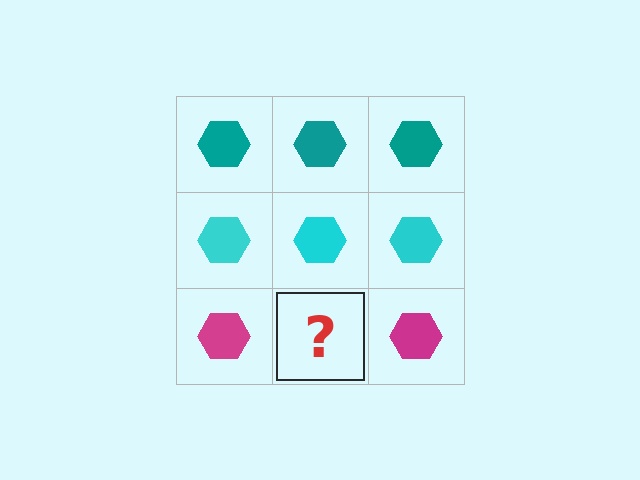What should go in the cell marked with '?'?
The missing cell should contain a magenta hexagon.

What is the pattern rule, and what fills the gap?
The rule is that each row has a consistent color. The gap should be filled with a magenta hexagon.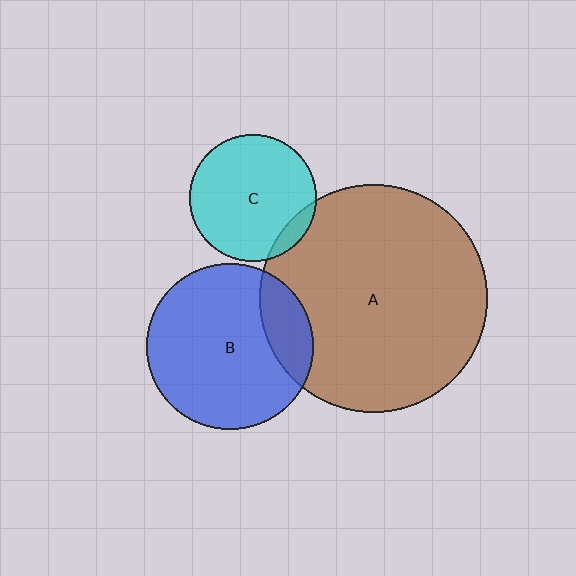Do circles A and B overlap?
Yes.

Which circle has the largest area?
Circle A (brown).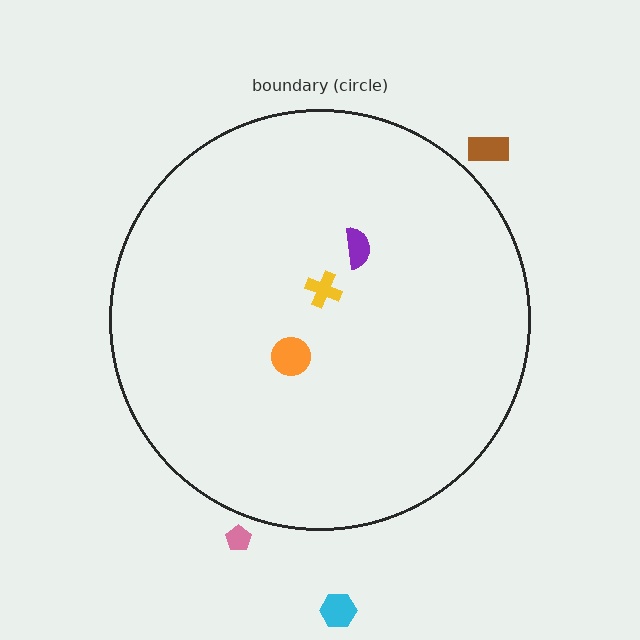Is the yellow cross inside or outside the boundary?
Inside.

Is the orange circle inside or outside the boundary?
Inside.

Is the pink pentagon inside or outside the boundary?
Outside.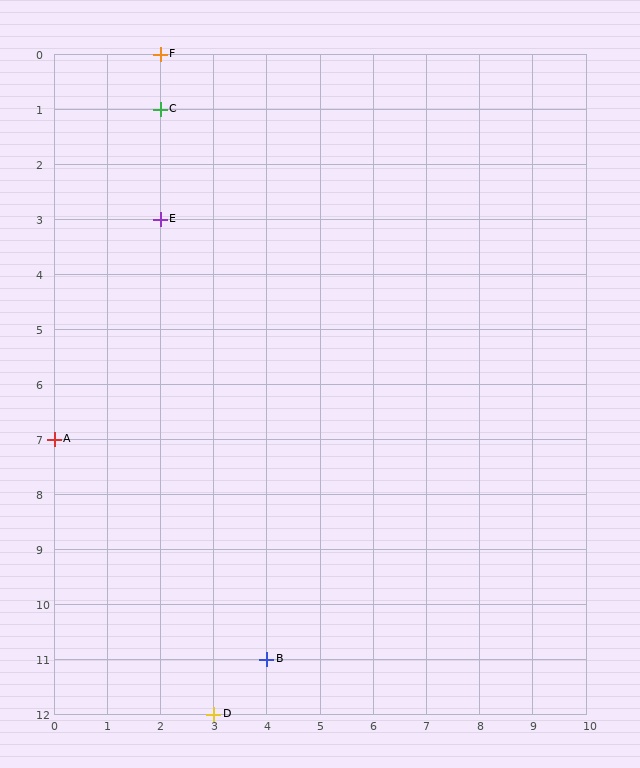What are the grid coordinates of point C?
Point C is at grid coordinates (2, 1).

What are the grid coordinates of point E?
Point E is at grid coordinates (2, 3).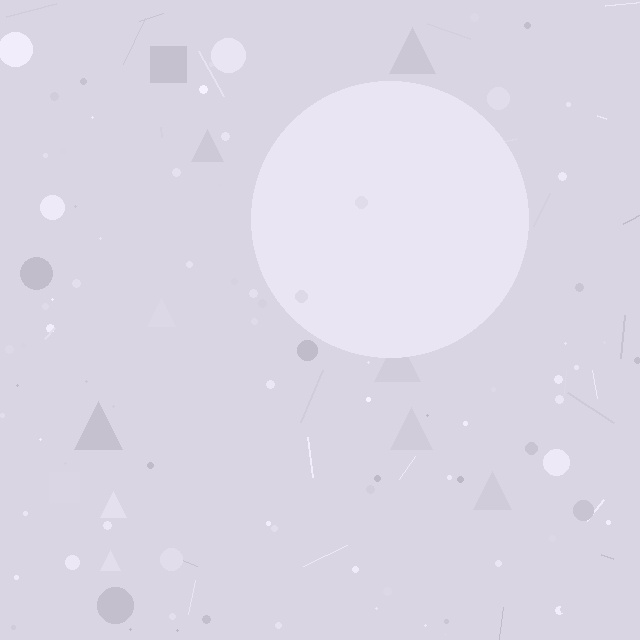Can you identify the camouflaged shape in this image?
The camouflaged shape is a circle.